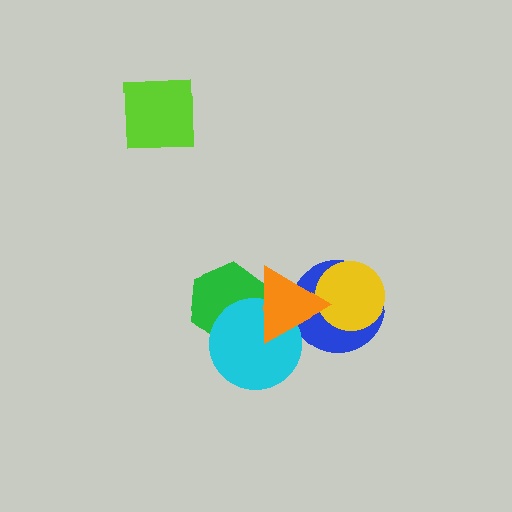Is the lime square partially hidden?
No, no other shape covers it.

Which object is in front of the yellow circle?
The orange triangle is in front of the yellow circle.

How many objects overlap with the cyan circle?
2 objects overlap with the cyan circle.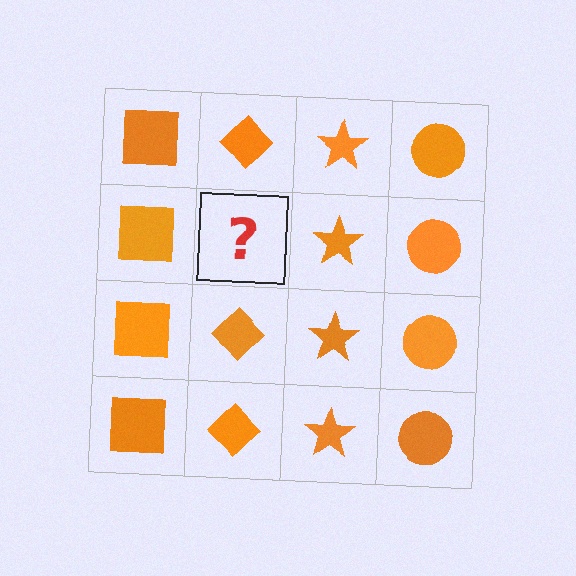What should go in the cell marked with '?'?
The missing cell should contain an orange diamond.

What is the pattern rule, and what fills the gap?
The rule is that each column has a consistent shape. The gap should be filled with an orange diamond.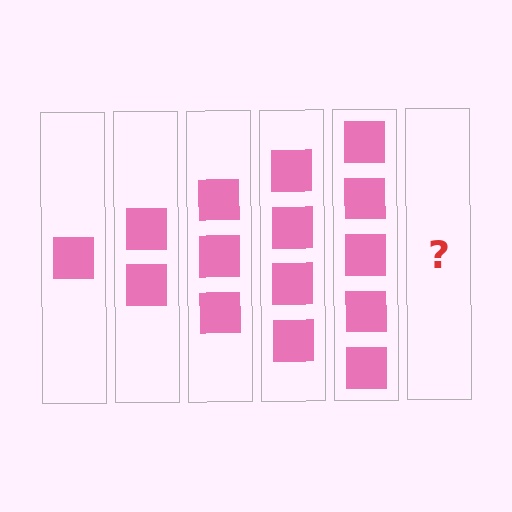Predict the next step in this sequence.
The next step is 6 squares.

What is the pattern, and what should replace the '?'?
The pattern is that each step adds one more square. The '?' should be 6 squares.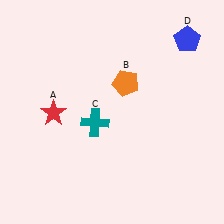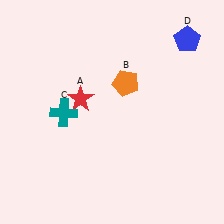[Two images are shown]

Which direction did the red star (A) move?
The red star (A) moved right.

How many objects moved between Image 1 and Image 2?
2 objects moved between the two images.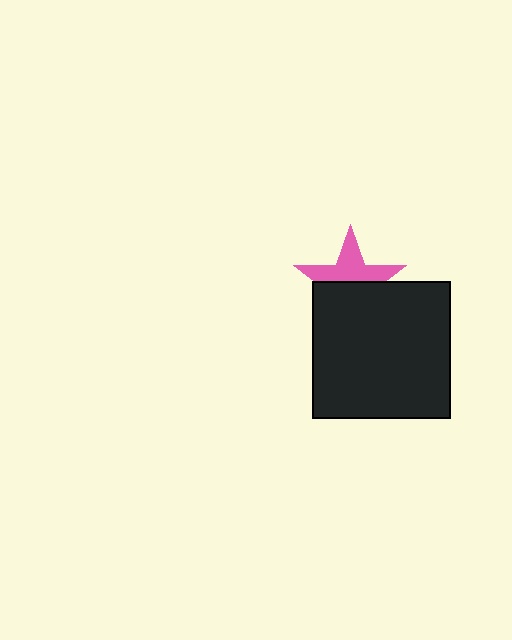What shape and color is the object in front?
The object in front is a black square.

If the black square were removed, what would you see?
You would see the complete pink star.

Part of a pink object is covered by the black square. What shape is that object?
It is a star.